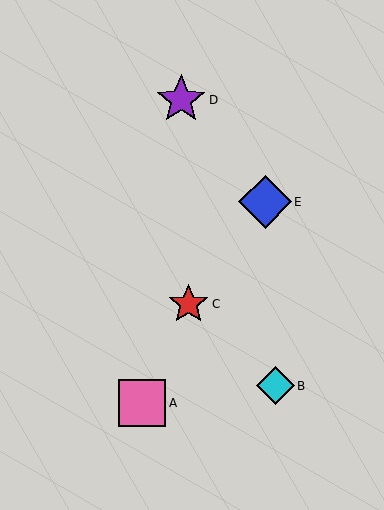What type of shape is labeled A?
Shape A is a pink square.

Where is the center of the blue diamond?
The center of the blue diamond is at (265, 202).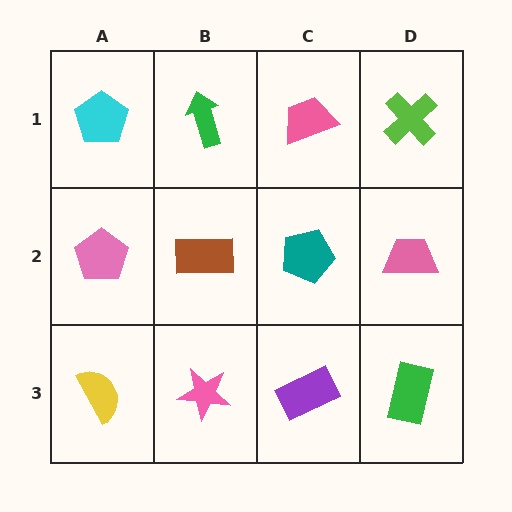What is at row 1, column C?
A pink trapezoid.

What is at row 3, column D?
A green rectangle.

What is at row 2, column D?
A pink trapezoid.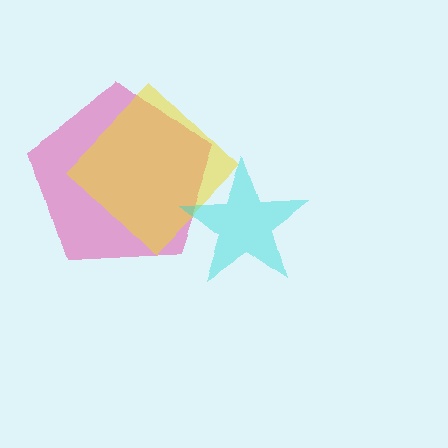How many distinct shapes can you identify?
There are 3 distinct shapes: a pink pentagon, a yellow diamond, a cyan star.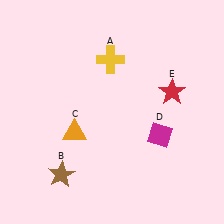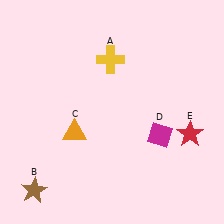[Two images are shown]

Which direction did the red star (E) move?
The red star (E) moved down.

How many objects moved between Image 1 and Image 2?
2 objects moved between the two images.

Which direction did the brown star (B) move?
The brown star (B) moved left.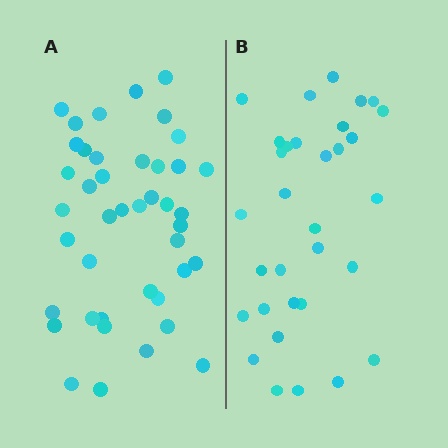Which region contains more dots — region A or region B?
Region A (the left region) has more dots.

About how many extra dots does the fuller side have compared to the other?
Region A has roughly 10 or so more dots than region B.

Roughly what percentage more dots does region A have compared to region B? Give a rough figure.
About 30% more.